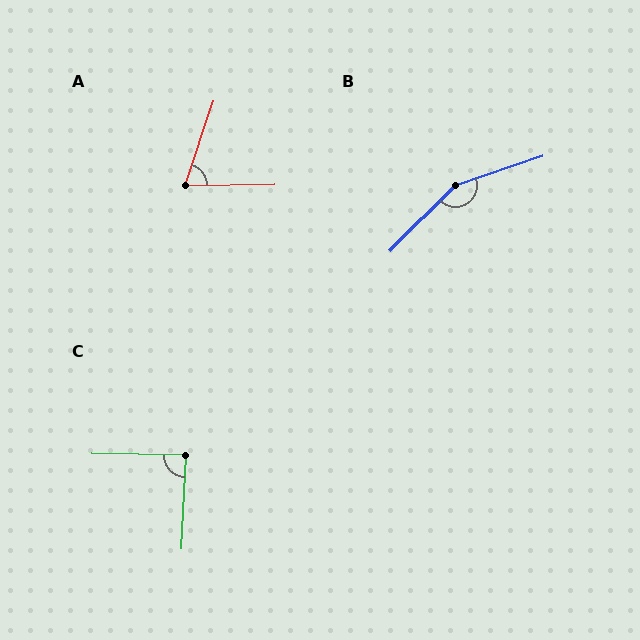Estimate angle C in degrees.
Approximately 88 degrees.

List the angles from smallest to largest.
A (71°), C (88°), B (153°).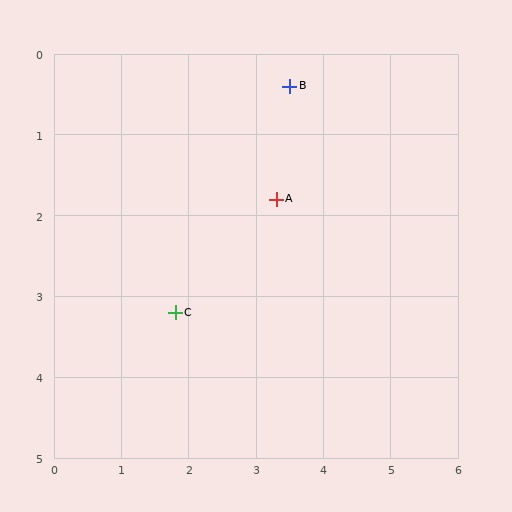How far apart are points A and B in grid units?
Points A and B are about 1.4 grid units apart.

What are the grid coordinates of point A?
Point A is at approximately (3.3, 1.8).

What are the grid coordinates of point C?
Point C is at approximately (1.8, 3.2).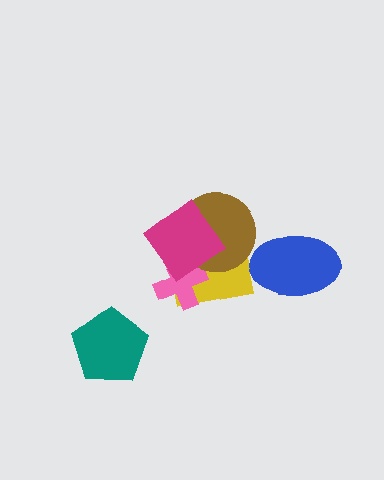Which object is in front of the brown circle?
The magenta diamond is in front of the brown circle.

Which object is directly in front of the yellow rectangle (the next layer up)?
The pink cross is directly in front of the yellow rectangle.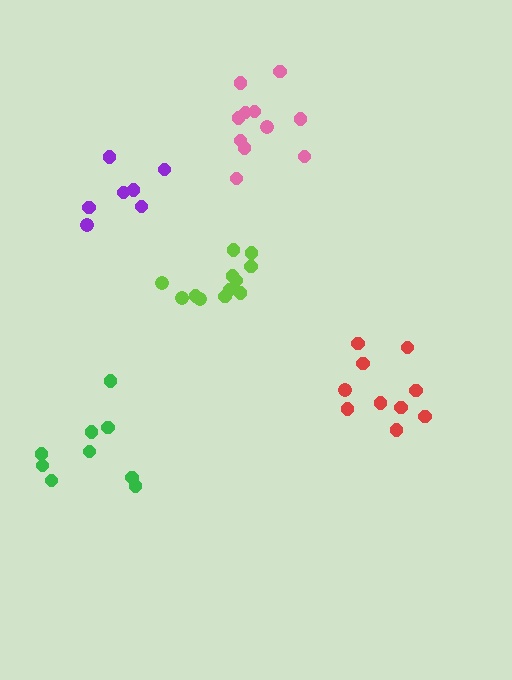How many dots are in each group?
Group 1: 11 dots, Group 2: 12 dots, Group 3: 10 dots, Group 4: 9 dots, Group 5: 7 dots (49 total).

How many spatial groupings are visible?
There are 5 spatial groupings.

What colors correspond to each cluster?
The clusters are colored: pink, lime, red, green, purple.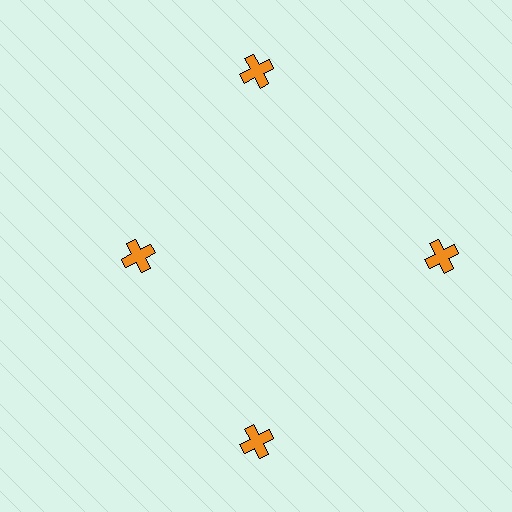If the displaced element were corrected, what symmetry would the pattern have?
It would have 4-fold rotational symmetry — the pattern would map onto itself every 90 degrees.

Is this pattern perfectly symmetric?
No. The 4 orange crosses are arranged in a ring, but one element near the 9 o'clock position is pulled inward toward the center, breaking the 4-fold rotational symmetry.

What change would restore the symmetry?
The symmetry would be restored by moving it outward, back onto the ring so that all 4 crosses sit at equal angles and equal distance from the center.